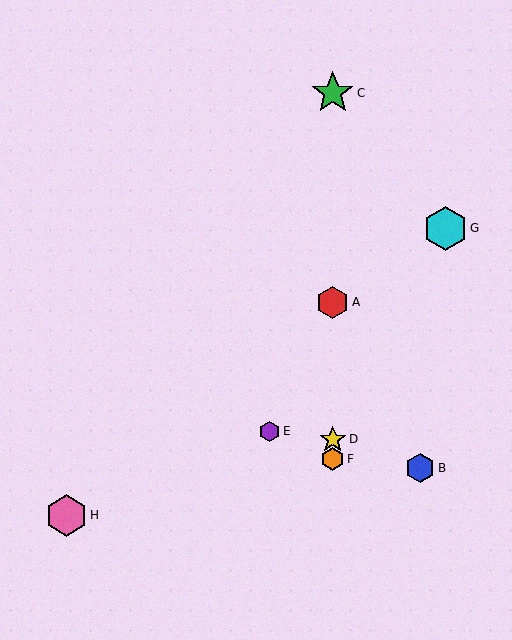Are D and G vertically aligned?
No, D is at x≈333 and G is at x≈446.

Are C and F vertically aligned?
Yes, both are at x≈333.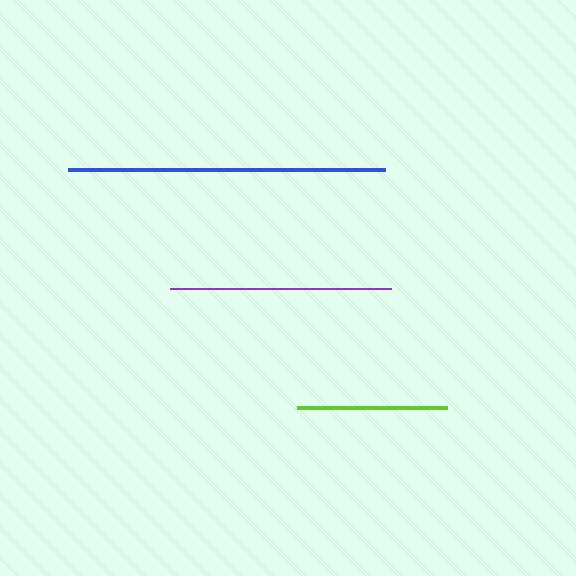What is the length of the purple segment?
The purple segment is approximately 221 pixels long.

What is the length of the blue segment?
The blue segment is approximately 317 pixels long.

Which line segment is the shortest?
The lime line is the shortest at approximately 150 pixels.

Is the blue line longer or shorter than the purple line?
The blue line is longer than the purple line.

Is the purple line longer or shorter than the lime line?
The purple line is longer than the lime line.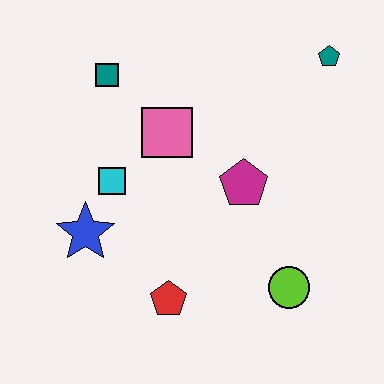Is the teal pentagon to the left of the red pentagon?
No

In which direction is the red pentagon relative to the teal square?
The red pentagon is below the teal square.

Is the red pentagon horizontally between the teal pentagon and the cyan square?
Yes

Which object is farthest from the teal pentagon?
The blue star is farthest from the teal pentagon.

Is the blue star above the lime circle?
Yes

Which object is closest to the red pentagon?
The blue star is closest to the red pentagon.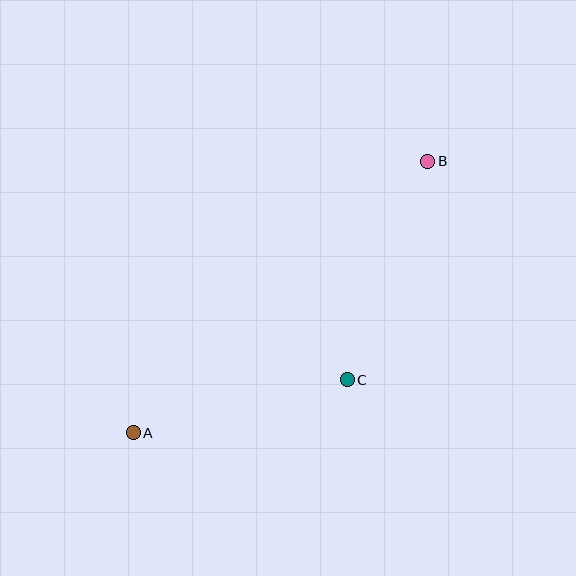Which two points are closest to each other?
Points A and C are closest to each other.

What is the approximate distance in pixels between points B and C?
The distance between B and C is approximately 233 pixels.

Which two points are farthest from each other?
Points A and B are farthest from each other.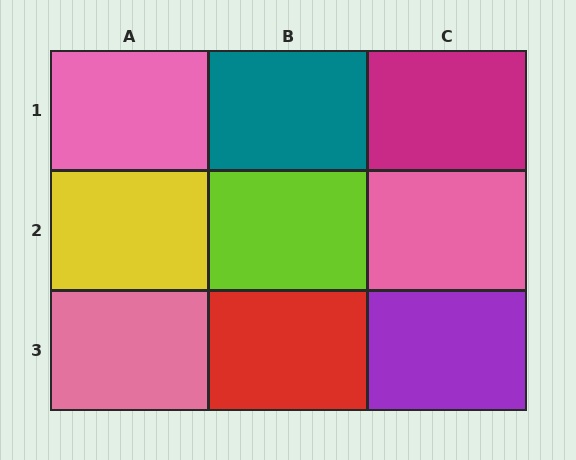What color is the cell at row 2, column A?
Yellow.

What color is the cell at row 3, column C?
Purple.